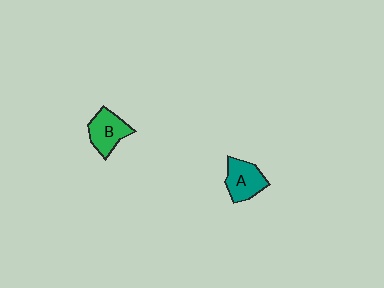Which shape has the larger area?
Shape A (teal).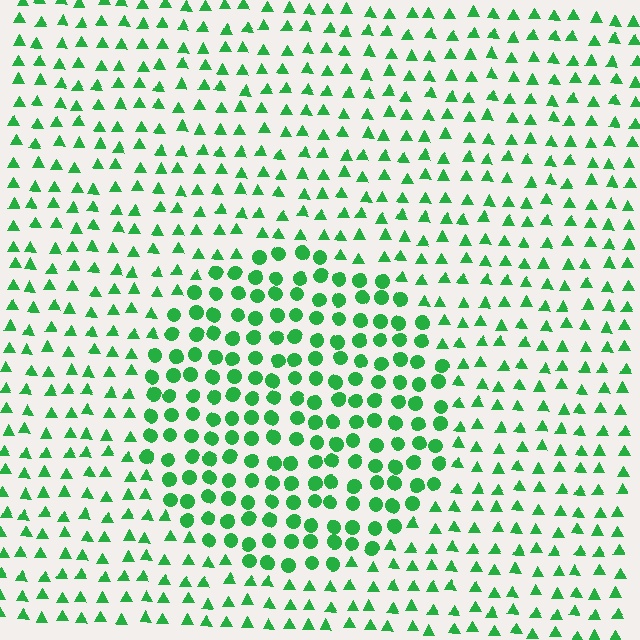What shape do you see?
I see a circle.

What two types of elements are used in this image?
The image uses circles inside the circle region and triangles outside it.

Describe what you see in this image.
The image is filled with small green elements arranged in a uniform grid. A circle-shaped region contains circles, while the surrounding area contains triangles. The boundary is defined purely by the change in element shape.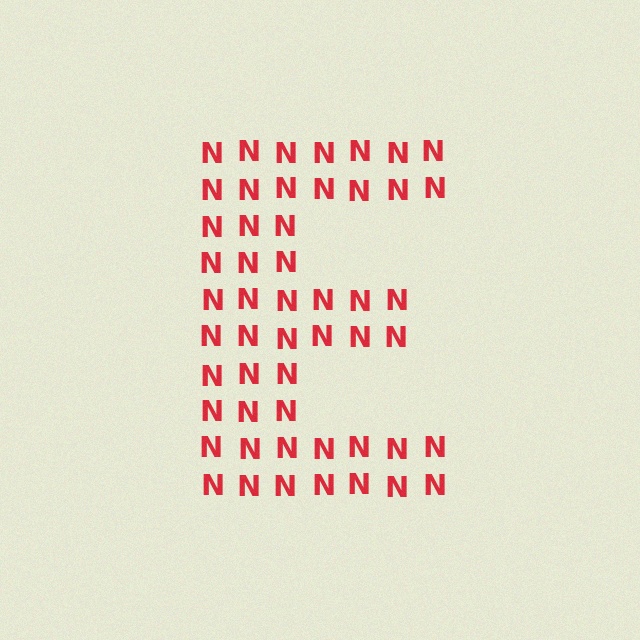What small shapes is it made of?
It is made of small letter N's.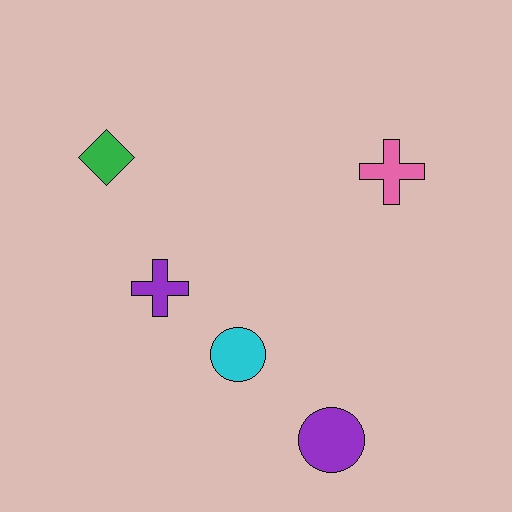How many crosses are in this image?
There are 2 crosses.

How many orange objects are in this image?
There are no orange objects.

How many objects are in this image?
There are 5 objects.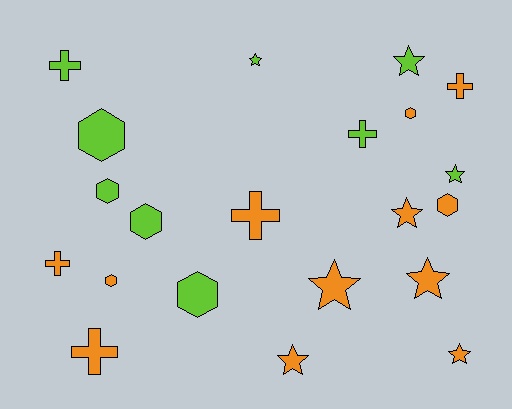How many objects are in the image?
There are 21 objects.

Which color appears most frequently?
Orange, with 12 objects.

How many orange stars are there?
There are 5 orange stars.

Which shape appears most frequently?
Star, with 8 objects.